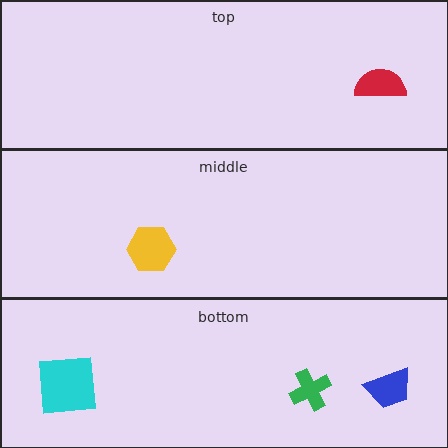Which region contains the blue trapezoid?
The bottom region.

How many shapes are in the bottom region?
3.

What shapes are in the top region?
The red semicircle.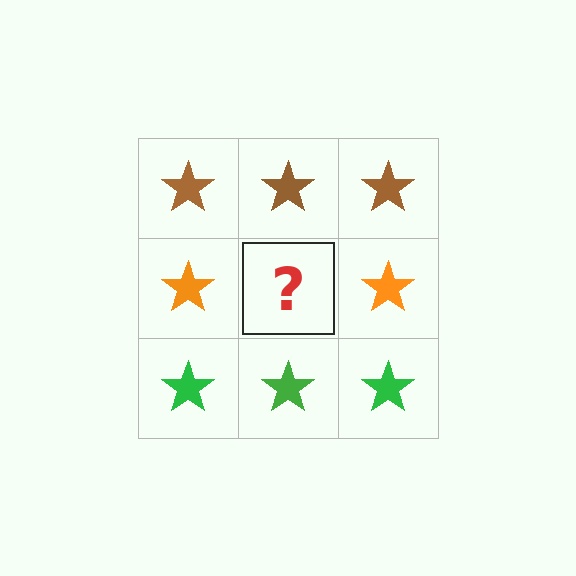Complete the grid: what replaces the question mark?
The question mark should be replaced with an orange star.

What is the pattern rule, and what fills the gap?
The rule is that each row has a consistent color. The gap should be filled with an orange star.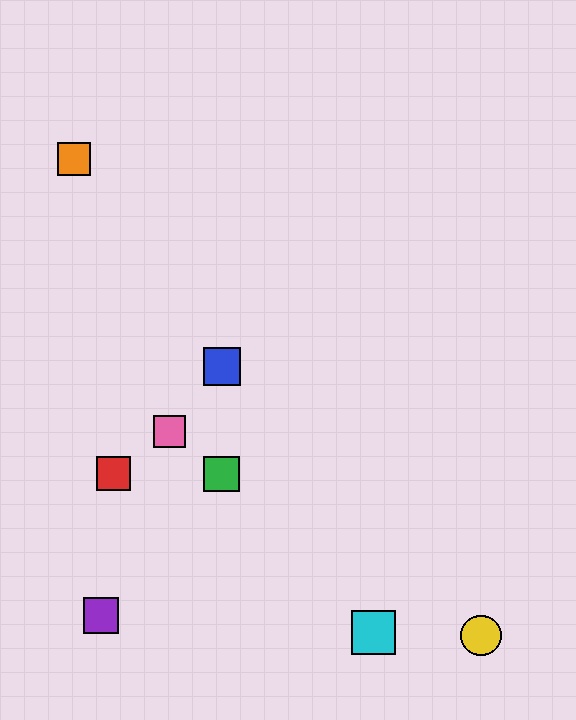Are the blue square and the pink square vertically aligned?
No, the blue square is at x≈222 and the pink square is at x≈170.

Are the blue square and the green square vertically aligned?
Yes, both are at x≈222.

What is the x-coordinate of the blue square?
The blue square is at x≈222.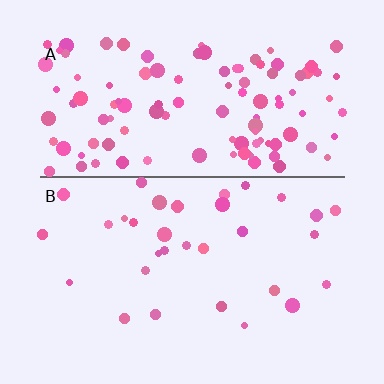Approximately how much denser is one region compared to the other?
Approximately 3.5× — region A over region B.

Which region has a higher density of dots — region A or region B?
A (the top).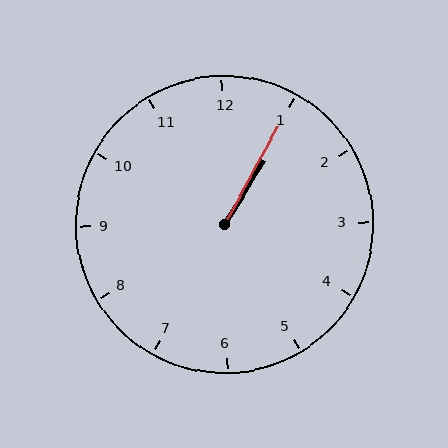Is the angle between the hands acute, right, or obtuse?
It is acute.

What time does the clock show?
1:05.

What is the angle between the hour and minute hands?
Approximately 2 degrees.